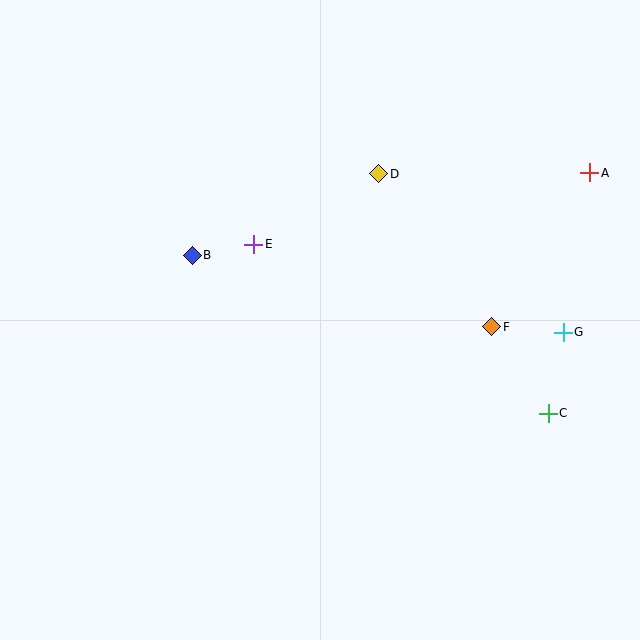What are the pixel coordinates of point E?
Point E is at (254, 244).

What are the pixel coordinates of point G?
Point G is at (563, 332).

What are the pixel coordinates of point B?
Point B is at (192, 255).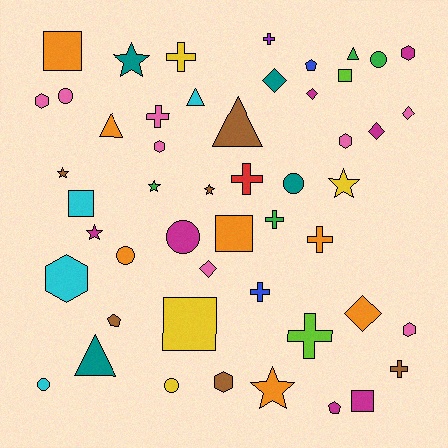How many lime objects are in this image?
There are 2 lime objects.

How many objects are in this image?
There are 50 objects.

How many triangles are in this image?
There are 5 triangles.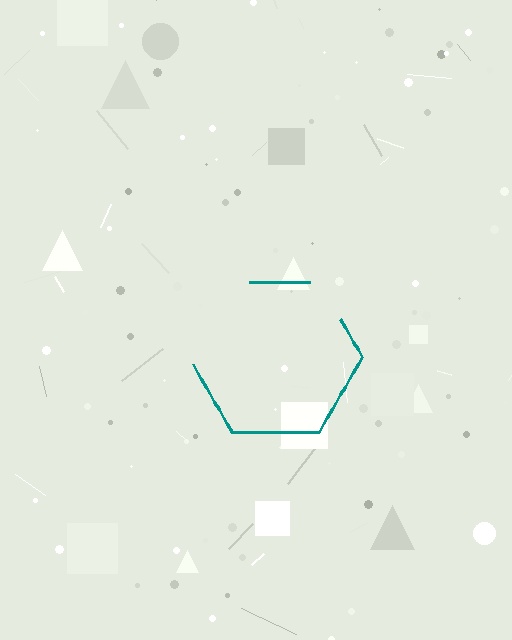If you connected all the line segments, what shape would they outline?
They would outline a hexagon.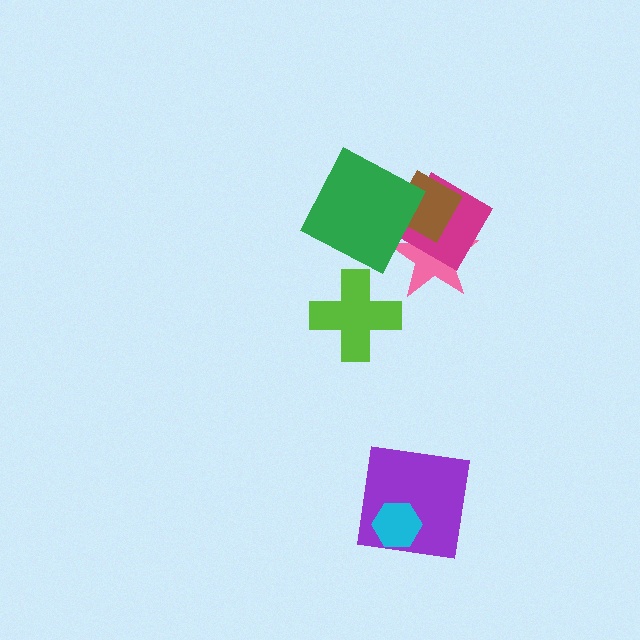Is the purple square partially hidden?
Yes, it is partially covered by another shape.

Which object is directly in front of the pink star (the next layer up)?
The magenta diamond is directly in front of the pink star.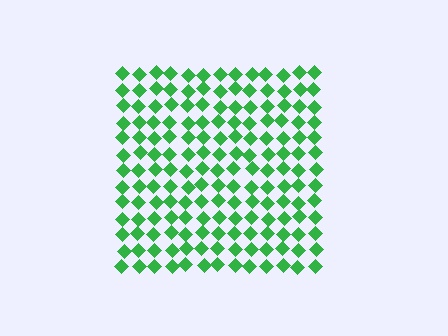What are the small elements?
The small elements are diamonds.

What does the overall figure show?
The overall figure shows a square.